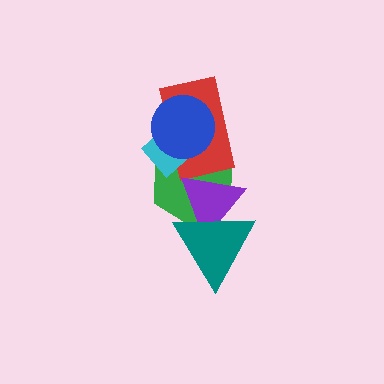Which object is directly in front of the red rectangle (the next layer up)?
The purple triangle is directly in front of the red rectangle.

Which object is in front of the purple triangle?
The teal triangle is in front of the purple triangle.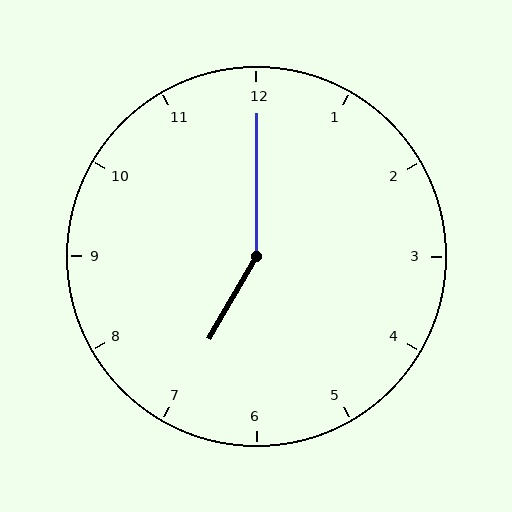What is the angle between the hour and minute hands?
Approximately 150 degrees.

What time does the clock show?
7:00.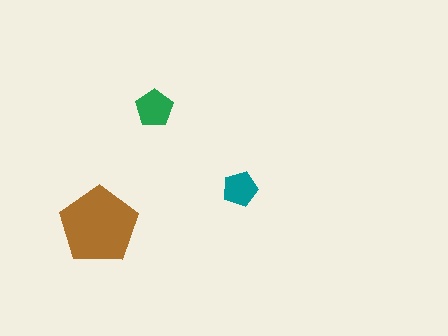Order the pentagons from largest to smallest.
the brown one, the green one, the teal one.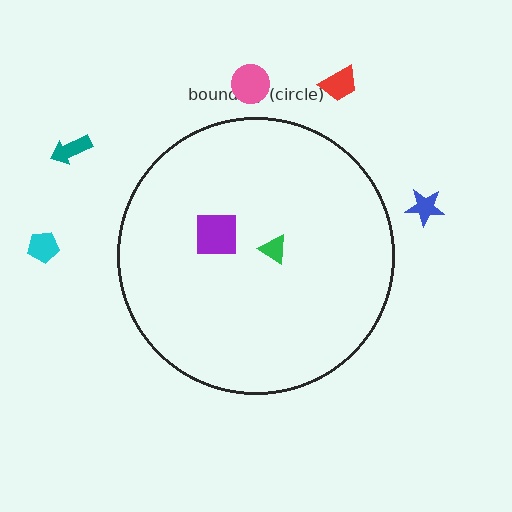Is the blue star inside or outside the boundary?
Outside.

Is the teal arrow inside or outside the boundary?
Outside.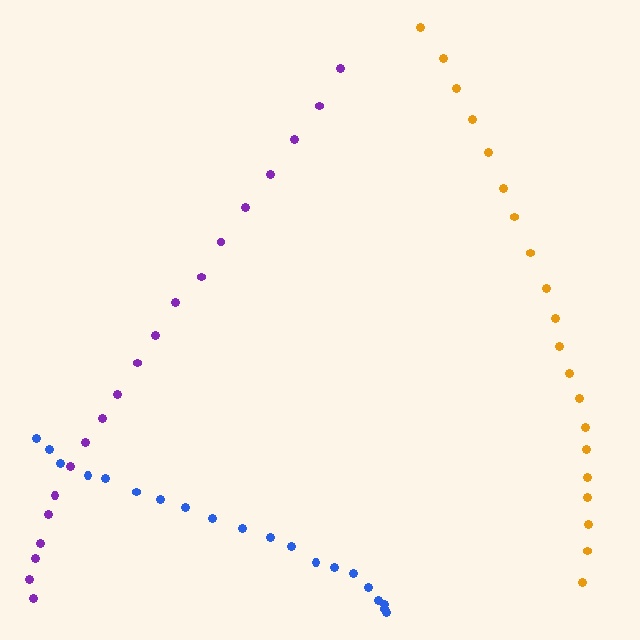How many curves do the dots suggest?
There are 3 distinct paths.